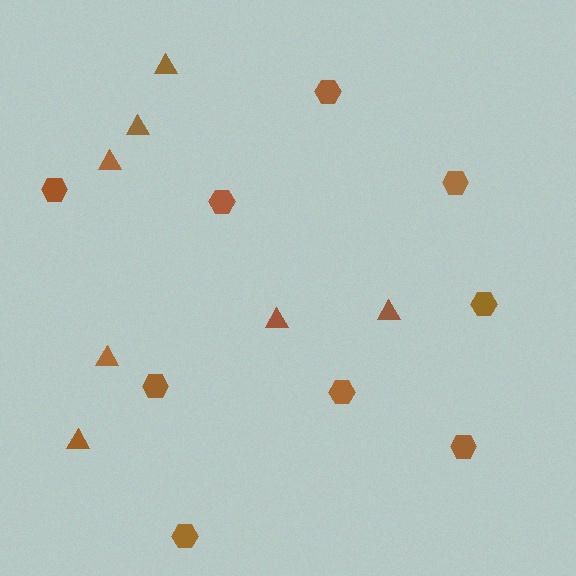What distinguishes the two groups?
There are 2 groups: one group of triangles (7) and one group of hexagons (9).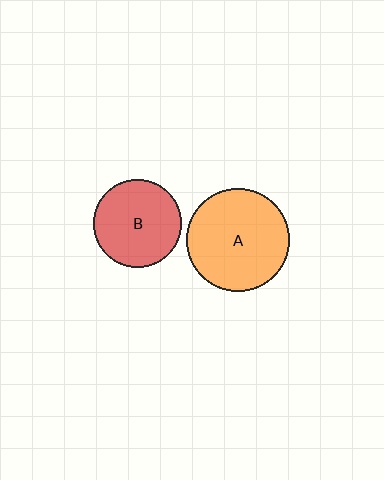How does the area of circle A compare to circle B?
Approximately 1.4 times.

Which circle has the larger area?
Circle A (orange).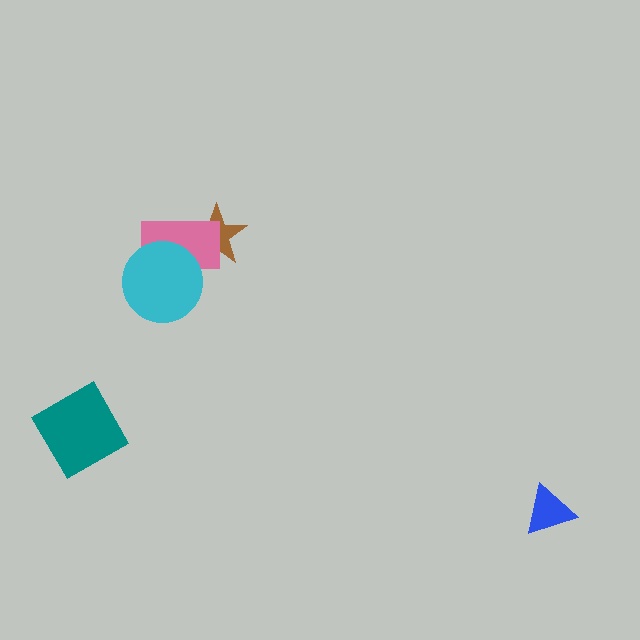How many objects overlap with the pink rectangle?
2 objects overlap with the pink rectangle.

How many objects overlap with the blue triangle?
0 objects overlap with the blue triangle.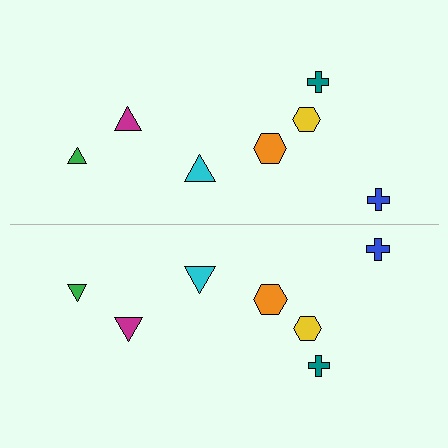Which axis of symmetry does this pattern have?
The pattern has a horizontal axis of symmetry running through the center of the image.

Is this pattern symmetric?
Yes, this pattern has bilateral (reflection) symmetry.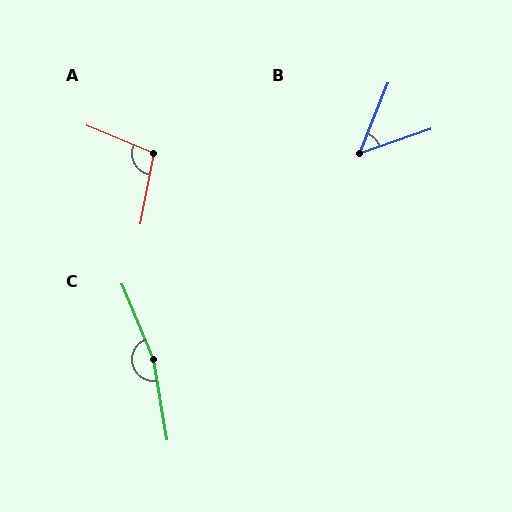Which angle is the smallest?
B, at approximately 49 degrees.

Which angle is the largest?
C, at approximately 167 degrees.